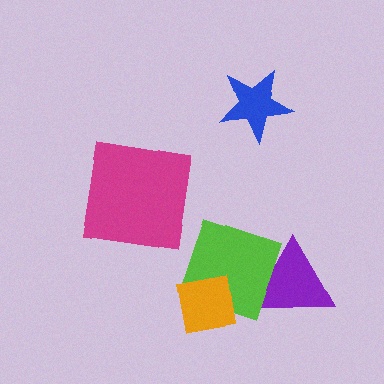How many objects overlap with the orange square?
1 object overlaps with the orange square.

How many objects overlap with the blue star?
0 objects overlap with the blue star.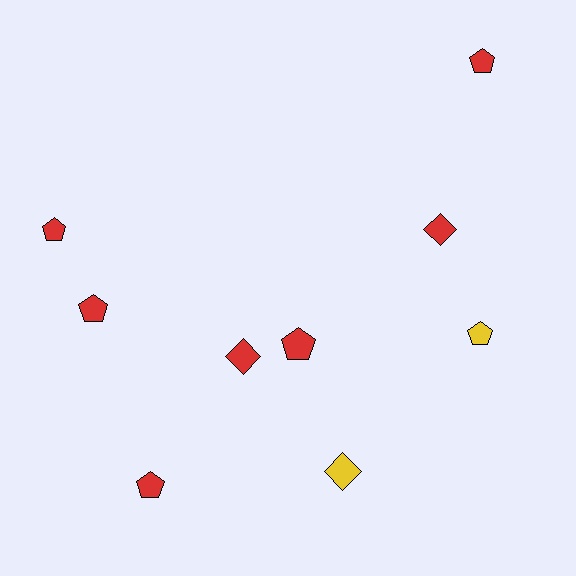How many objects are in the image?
There are 9 objects.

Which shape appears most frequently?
Pentagon, with 6 objects.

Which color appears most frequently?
Red, with 7 objects.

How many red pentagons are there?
There are 5 red pentagons.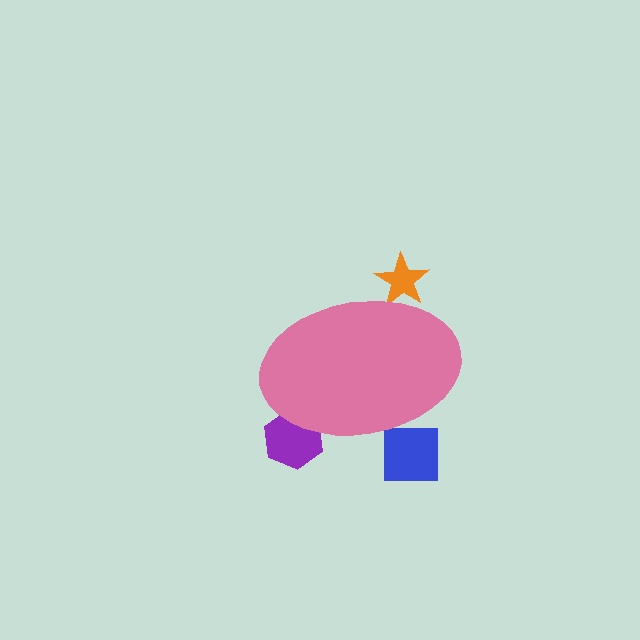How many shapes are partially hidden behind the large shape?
3 shapes are partially hidden.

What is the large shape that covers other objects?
A pink ellipse.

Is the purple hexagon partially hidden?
Yes, the purple hexagon is partially hidden behind the pink ellipse.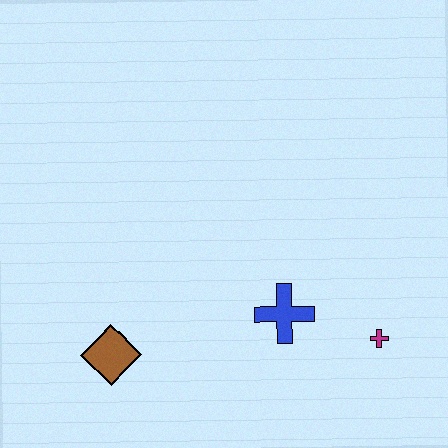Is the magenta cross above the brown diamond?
Yes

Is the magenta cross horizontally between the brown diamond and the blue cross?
No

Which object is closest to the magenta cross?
The blue cross is closest to the magenta cross.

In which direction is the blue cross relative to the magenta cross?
The blue cross is to the left of the magenta cross.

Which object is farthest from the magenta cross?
The brown diamond is farthest from the magenta cross.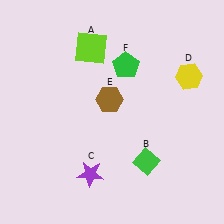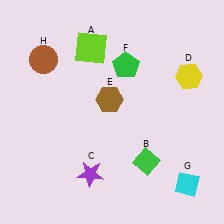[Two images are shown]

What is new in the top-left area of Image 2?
A brown circle (H) was added in the top-left area of Image 2.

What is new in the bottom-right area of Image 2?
A cyan diamond (G) was added in the bottom-right area of Image 2.